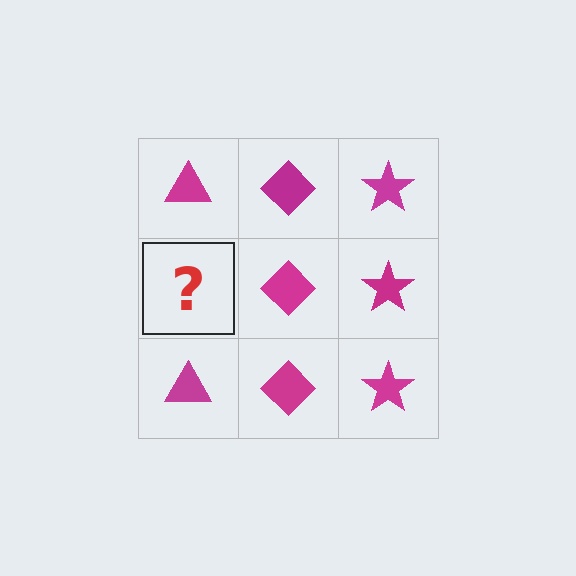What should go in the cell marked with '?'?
The missing cell should contain a magenta triangle.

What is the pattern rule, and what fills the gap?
The rule is that each column has a consistent shape. The gap should be filled with a magenta triangle.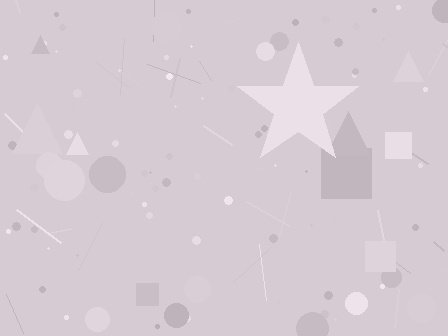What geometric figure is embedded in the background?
A star is embedded in the background.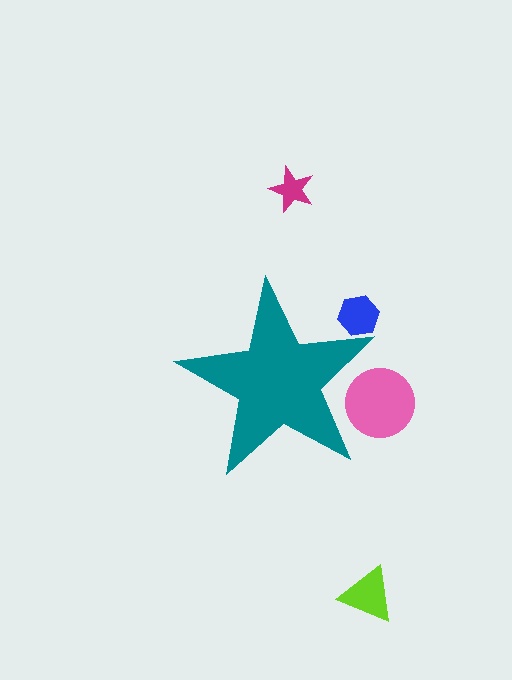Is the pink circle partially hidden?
Yes, the pink circle is partially hidden behind the teal star.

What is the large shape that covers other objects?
A teal star.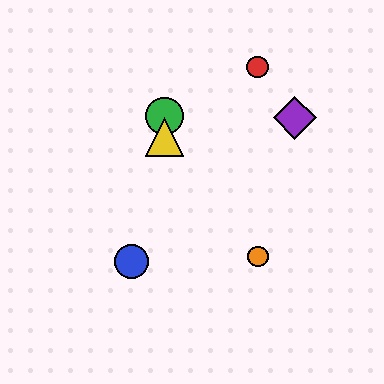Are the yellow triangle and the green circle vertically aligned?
Yes, both are at x≈164.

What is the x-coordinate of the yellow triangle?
The yellow triangle is at x≈164.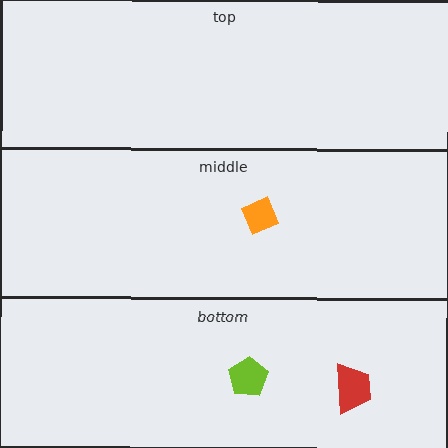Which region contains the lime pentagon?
The bottom region.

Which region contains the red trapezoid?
The bottom region.